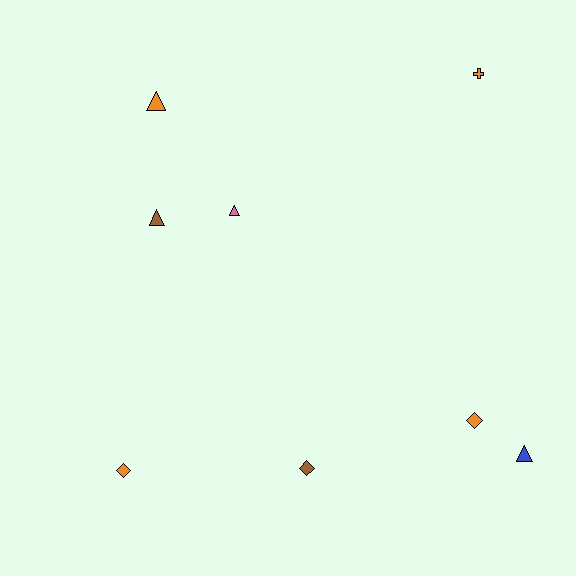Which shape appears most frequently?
Triangle, with 4 objects.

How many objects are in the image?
There are 8 objects.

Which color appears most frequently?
Orange, with 4 objects.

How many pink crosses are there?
There are no pink crosses.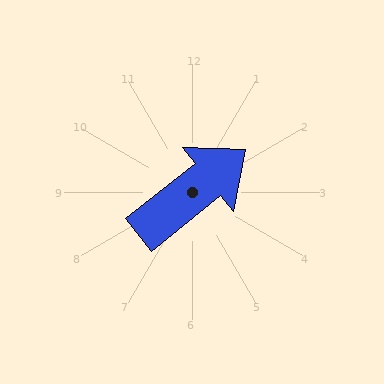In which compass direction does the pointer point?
Northeast.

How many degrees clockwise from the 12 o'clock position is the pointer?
Approximately 51 degrees.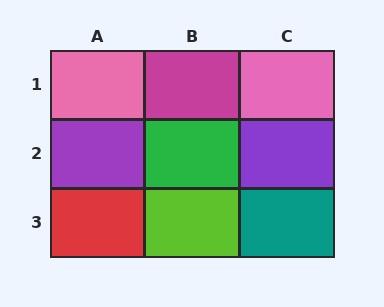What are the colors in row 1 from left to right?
Pink, magenta, pink.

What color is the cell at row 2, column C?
Purple.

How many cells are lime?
1 cell is lime.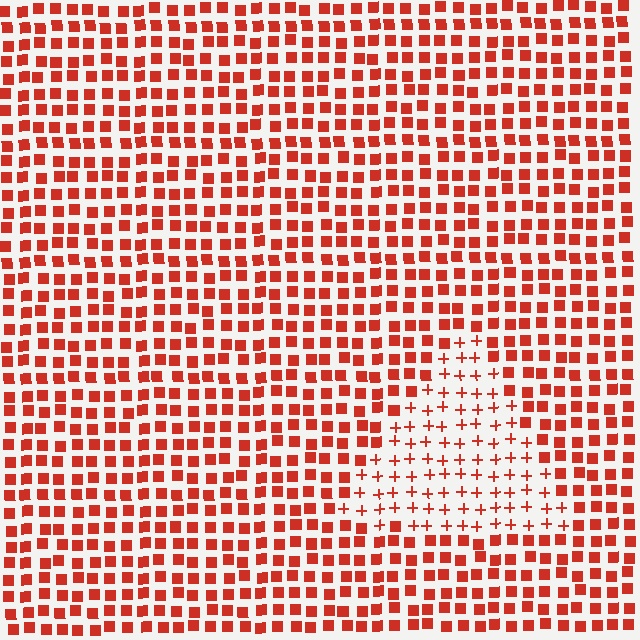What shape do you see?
I see a triangle.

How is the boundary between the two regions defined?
The boundary is defined by a change in element shape: plus signs inside vs. squares outside. All elements share the same color and spacing.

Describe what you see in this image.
The image is filled with small red elements arranged in a uniform grid. A triangle-shaped region contains plus signs, while the surrounding area contains squares. The boundary is defined purely by the change in element shape.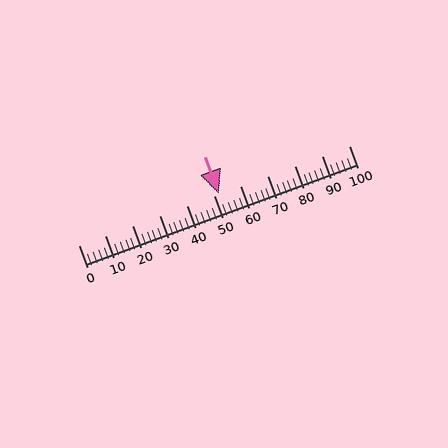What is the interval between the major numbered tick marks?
The major tick marks are spaced 10 units apart.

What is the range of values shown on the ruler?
The ruler shows values from 0 to 100.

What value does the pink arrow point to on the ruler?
The pink arrow points to approximately 52.